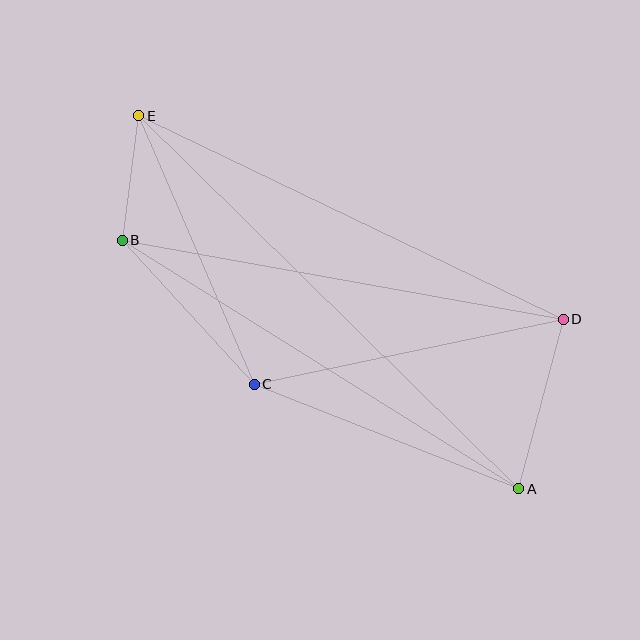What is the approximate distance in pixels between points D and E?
The distance between D and E is approximately 471 pixels.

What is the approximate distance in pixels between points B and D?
The distance between B and D is approximately 448 pixels.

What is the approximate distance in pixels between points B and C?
The distance between B and C is approximately 195 pixels.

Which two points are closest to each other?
Points B and E are closest to each other.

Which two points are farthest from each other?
Points A and E are farthest from each other.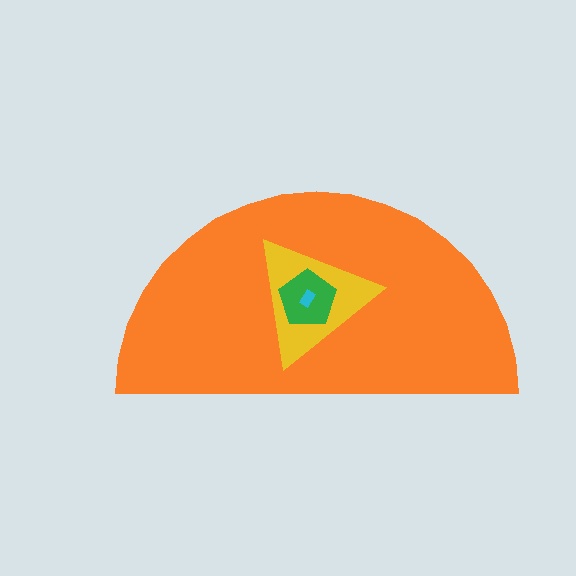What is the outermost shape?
The orange semicircle.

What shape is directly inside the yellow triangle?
The green pentagon.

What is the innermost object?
The cyan rectangle.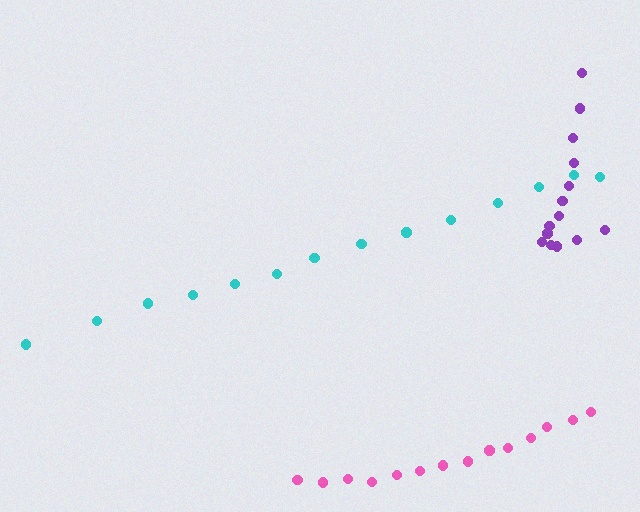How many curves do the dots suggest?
There are 3 distinct paths.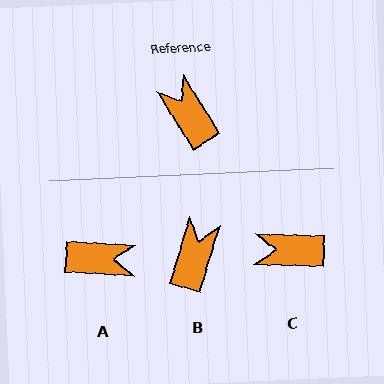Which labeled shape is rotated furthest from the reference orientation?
A, about 125 degrees away.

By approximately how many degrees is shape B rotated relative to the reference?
Approximately 49 degrees clockwise.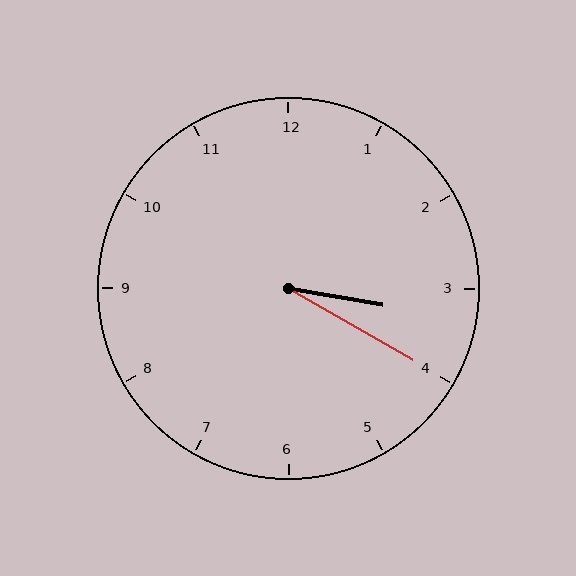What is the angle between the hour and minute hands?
Approximately 20 degrees.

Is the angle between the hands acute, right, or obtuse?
It is acute.